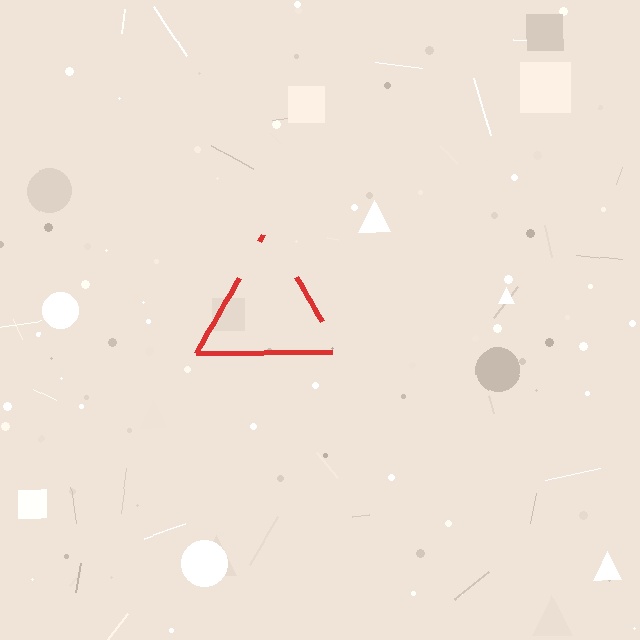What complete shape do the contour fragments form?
The contour fragments form a triangle.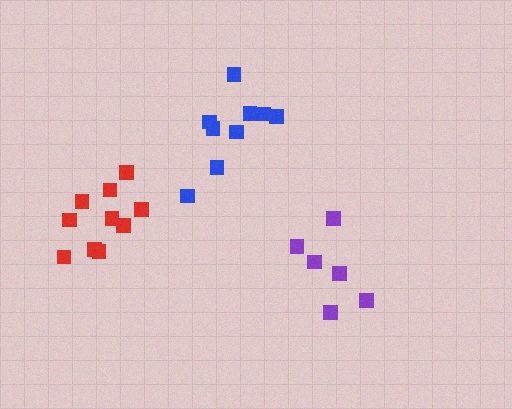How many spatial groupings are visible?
There are 3 spatial groupings.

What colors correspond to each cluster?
The clusters are colored: purple, blue, red.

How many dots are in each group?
Group 1: 6 dots, Group 2: 9 dots, Group 3: 10 dots (25 total).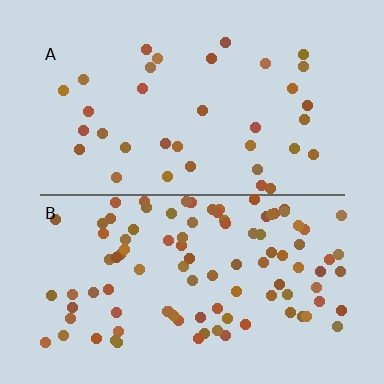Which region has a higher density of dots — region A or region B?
B (the bottom).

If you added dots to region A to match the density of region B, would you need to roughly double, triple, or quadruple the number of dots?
Approximately triple.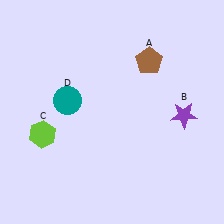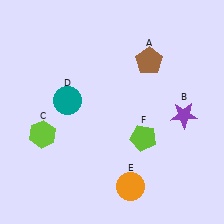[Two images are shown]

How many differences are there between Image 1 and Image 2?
There are 2 differences between the two images.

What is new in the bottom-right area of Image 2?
A lime pentagon (F) was added in the bottom-right area of Image 2.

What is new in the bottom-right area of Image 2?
An orange circle (E) was added in the bottom-right area of Image 2.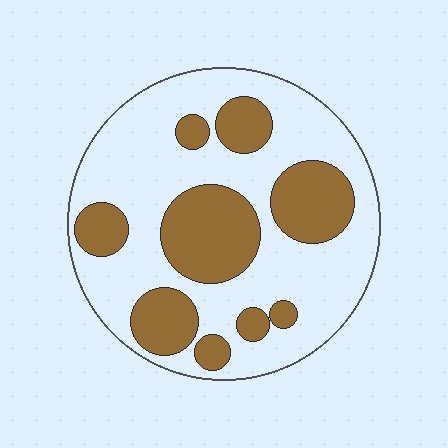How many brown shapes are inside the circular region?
9.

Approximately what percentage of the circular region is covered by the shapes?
Approximately 35%.